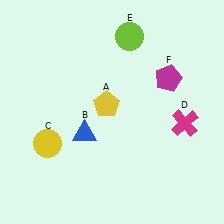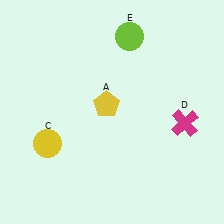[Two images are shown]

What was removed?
The blue triangle (B), the magenta pentagon (F) were removed in Image 2.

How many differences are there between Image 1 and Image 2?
There are 2 differences between the two images.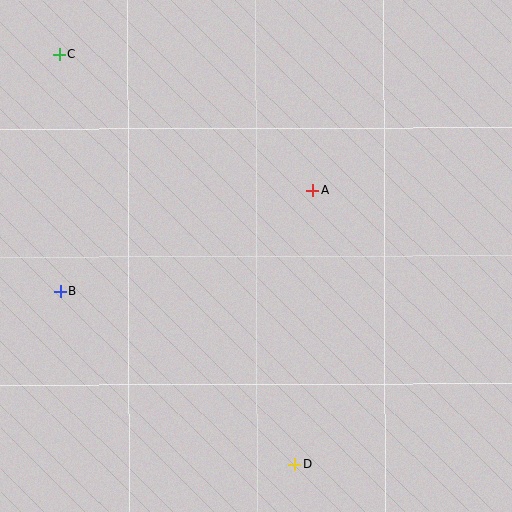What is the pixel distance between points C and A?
The distance between C and A is 287 pixels.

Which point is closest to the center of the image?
Point A at (312, 190) is closest to the center.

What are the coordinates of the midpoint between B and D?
The midpoint between B and D is at (178, 378).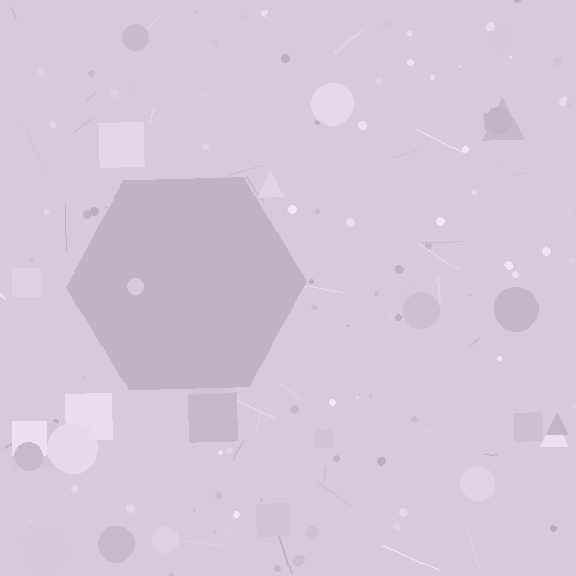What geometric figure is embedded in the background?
A hexagon is embedded in the background.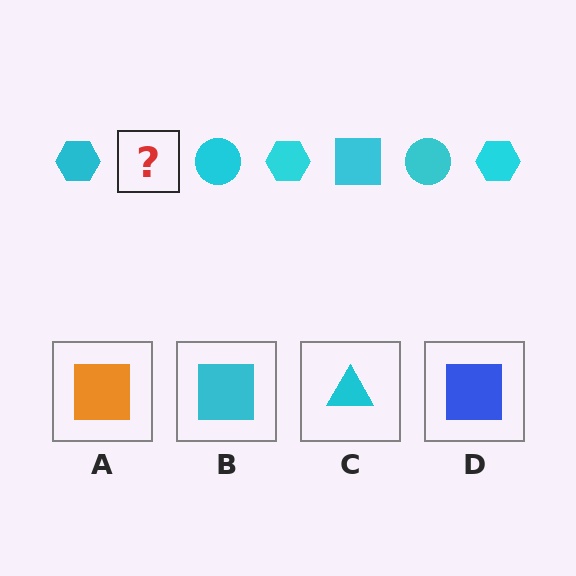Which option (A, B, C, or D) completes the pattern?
B.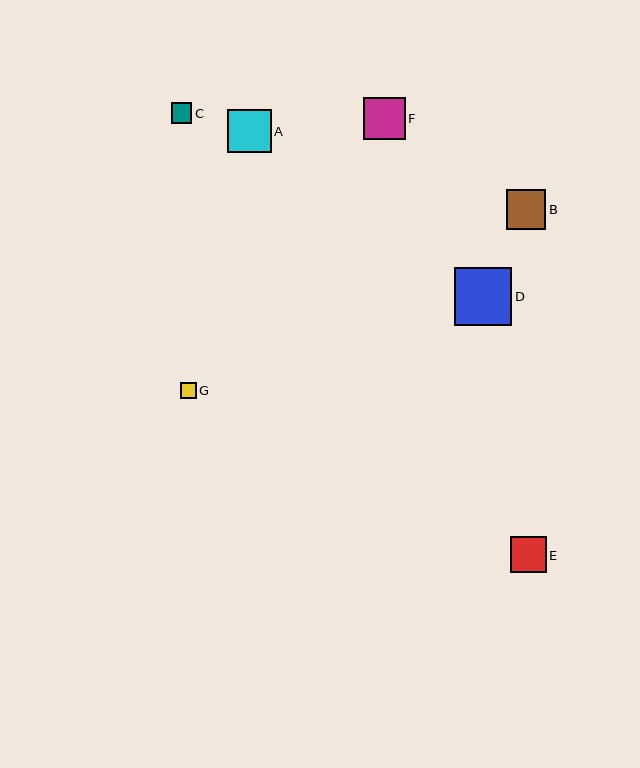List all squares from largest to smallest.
From largest to smallest: D, A, F, B, E, C, G.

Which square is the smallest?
Square G is the smallest with a size of approximately 15 pixels.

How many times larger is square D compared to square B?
Square D is approximately 1.4 times the size of square B.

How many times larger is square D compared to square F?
Square D is approximately 1.4 times the size of square F.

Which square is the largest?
Square D is the largest with a size of approximately 57 pixels.